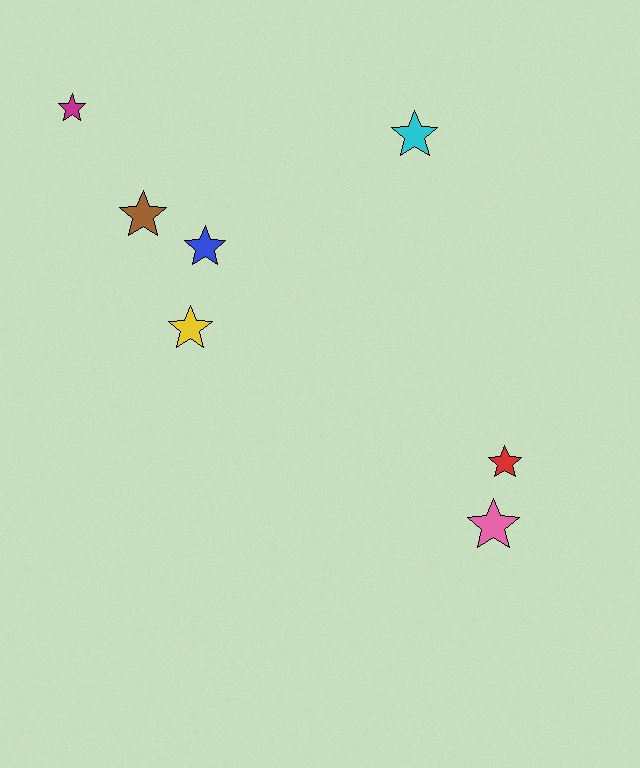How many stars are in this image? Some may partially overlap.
There are 7 stars.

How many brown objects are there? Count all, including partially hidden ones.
There is 1 brown object.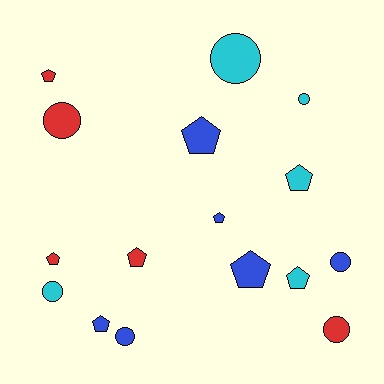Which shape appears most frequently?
Pentagon, with 9 objects.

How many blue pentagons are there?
There are 4 blue pentagons.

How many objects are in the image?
There are 16 objects.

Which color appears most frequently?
Blue, with 6 objects.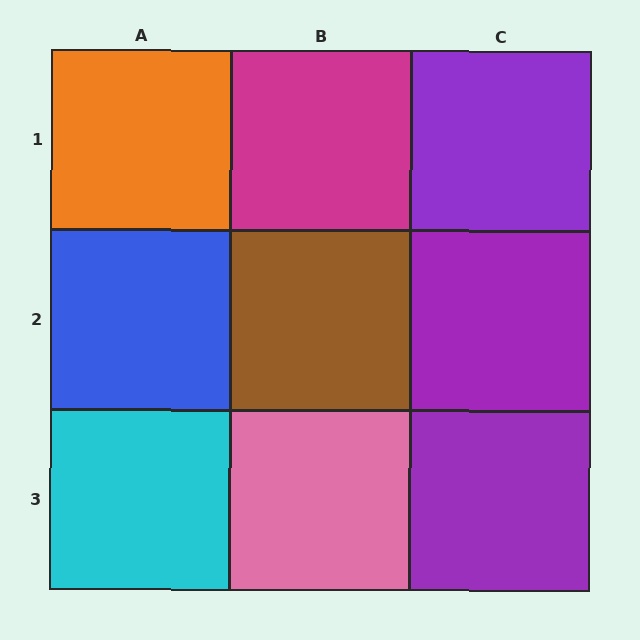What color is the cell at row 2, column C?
Purple.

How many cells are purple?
3 cells are purple.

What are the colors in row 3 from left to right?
Cyan, pink, purple.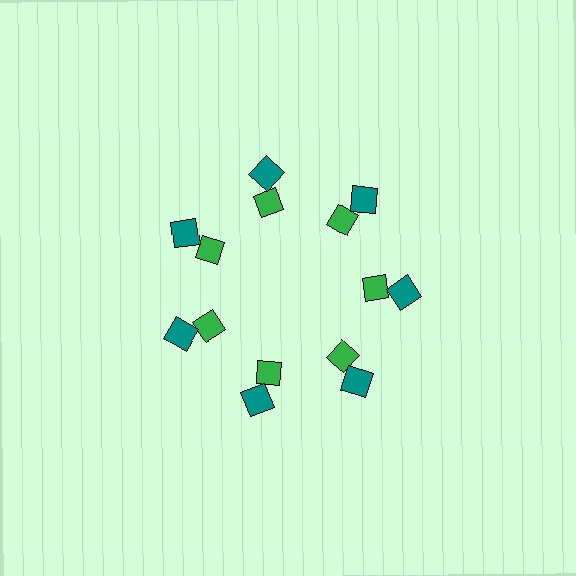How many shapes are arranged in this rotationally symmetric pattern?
There are 14 shapes, arranged in 7 groups of 2.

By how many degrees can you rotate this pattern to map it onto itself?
The pattern maps onto itself every 51 degrees of rotation.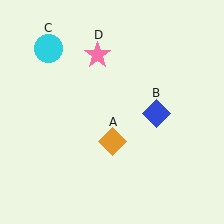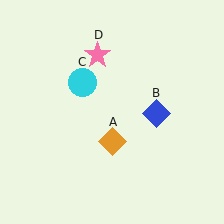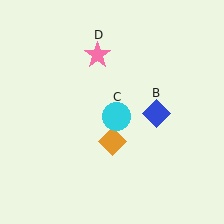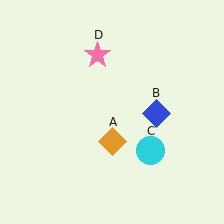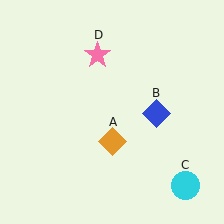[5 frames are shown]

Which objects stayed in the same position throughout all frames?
Orange diamond (object A) and blue diamond (object B) and pink star (object D) remained stationary.